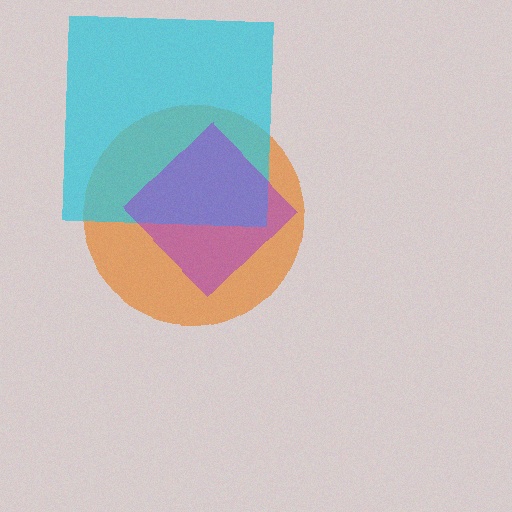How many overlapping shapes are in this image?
There are 3 overlapping shapes in the image.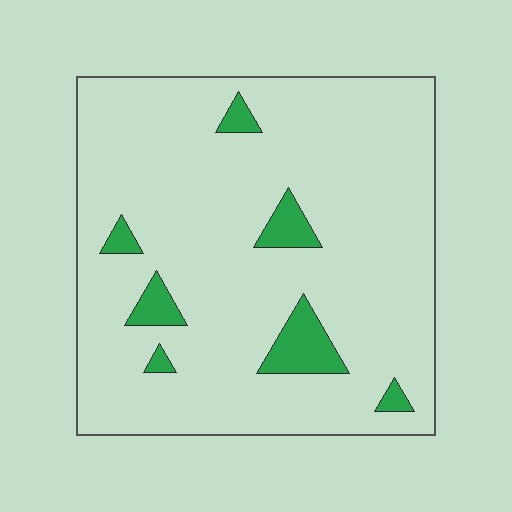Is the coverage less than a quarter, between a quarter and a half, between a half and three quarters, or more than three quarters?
Less than a quarter.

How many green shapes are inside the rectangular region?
7.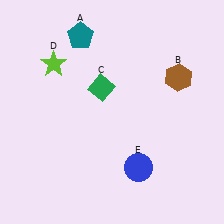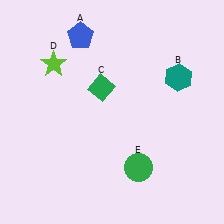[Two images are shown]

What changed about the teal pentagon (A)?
In Image 1, A is teal. In Image 2, it changed to blue.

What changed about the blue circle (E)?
In Image 1, E is blue. In Image 2, it changed to green.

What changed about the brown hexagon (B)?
In Image 1, B is brown. In Image 2, it changed to teal.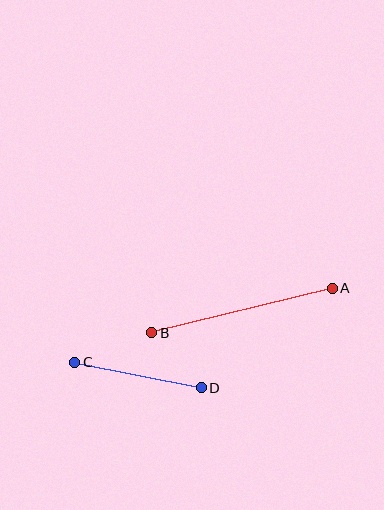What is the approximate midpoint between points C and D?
The midpoint is at approximately (138, 375) pixels.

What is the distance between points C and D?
The distance is approximately 129 pixels.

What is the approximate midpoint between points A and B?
The midpoint is at approximately (242, 311) pixels.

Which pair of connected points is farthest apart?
Points A and B are farthest apart.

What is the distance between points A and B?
The distance is approximately 186 pixels.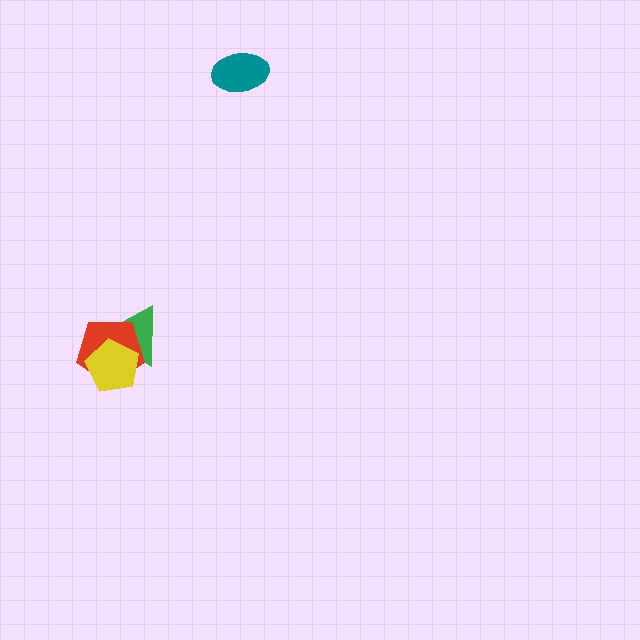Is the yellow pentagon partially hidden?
No, no other shape covers it.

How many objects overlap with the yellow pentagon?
2 objects overlap with the yellow pentagon.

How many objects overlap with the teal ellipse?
0 objects overlap with the teal ellipse.